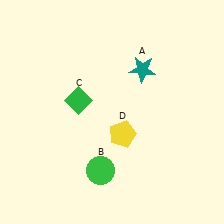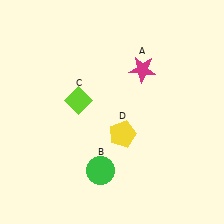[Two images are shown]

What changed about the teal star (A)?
In Image 1, A is teal. In Image 2, it changed to magenta.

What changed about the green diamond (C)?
In Image 1, C is green. In Image 2, it changed to lime.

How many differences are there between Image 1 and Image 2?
There are 2 differences between the two images.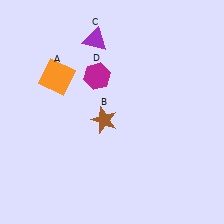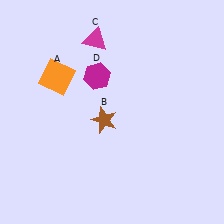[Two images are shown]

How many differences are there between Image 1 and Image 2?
There is 1 difference between the two images.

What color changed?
The triangle (C) changed from purple in Image 1 to magenta in Image 2.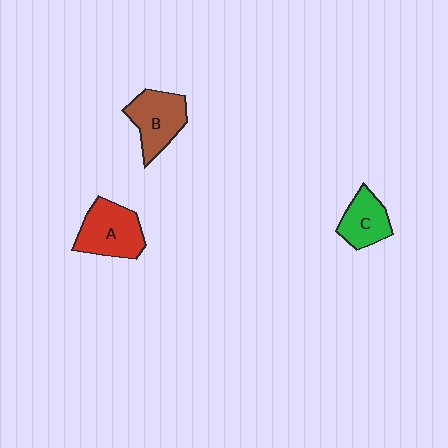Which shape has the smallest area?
Shape C (green).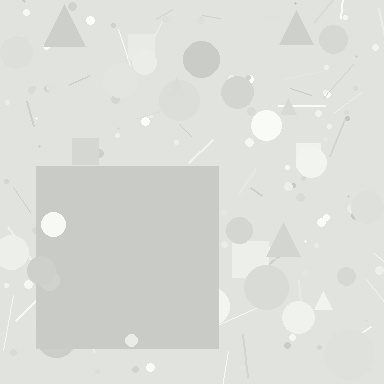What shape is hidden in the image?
A square is hidden in the image.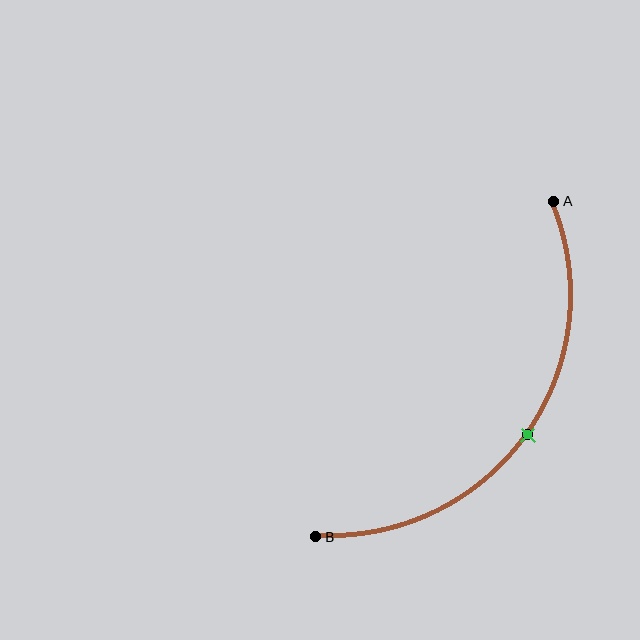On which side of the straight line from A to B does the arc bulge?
The arc bulges below and to the right of the straight line connecting A and B.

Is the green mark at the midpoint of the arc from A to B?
Yes. The green mark lies on the arc at equal arc-length from both A and B — it is the arc midpoint.